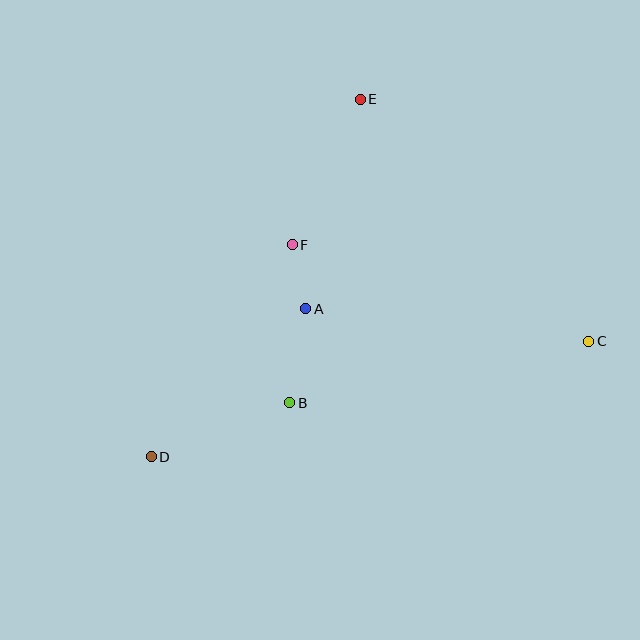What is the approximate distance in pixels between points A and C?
The distance between A and C is approximately 285 pixels.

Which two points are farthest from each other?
Points C and D are farthest from each other.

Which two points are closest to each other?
Points A and F are closest to each other.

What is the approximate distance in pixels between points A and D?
The distance between A and D is approximately 214 pixels.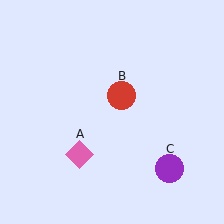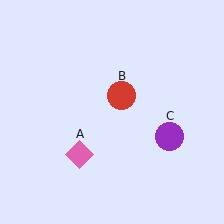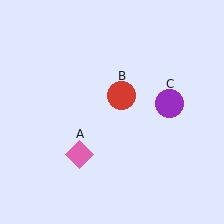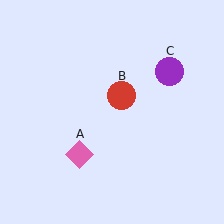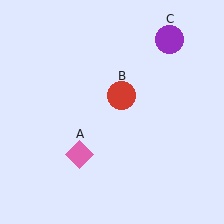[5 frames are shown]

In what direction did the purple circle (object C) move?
The purple circle (object C) moved up.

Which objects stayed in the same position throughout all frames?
Pink diamond (object A) and red circle (object B) remained stationary.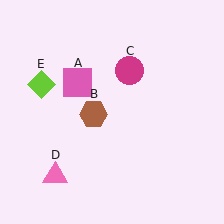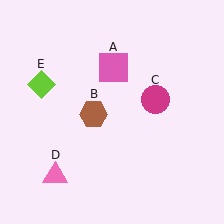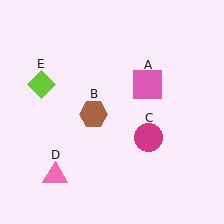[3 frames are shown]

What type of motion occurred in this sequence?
The pink square (object A), magenta circle (object C) rotated clockwise around the center of the scene.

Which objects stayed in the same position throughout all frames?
Brown hexagon (object B) and pink triangle (object D) and lime diamond (object E) remained stationary.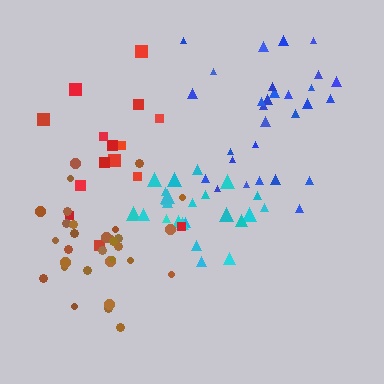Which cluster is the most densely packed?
Cyan.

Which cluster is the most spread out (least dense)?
Red.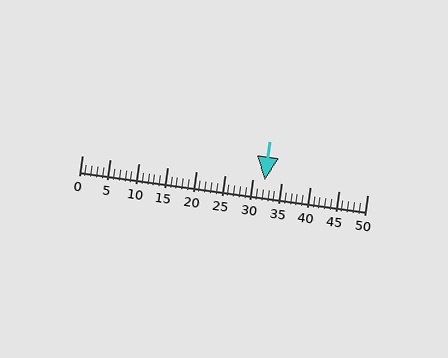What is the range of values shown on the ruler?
The ruler shows values from 0 to 50.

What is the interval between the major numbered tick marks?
The major tick marks are spaced 5 units apart.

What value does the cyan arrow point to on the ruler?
The cyan arrow points to approximately 32.